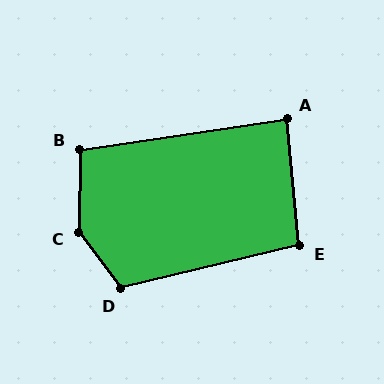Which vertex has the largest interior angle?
C, at approximately 143 degrees.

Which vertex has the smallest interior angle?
A, at approximately 87 degrees.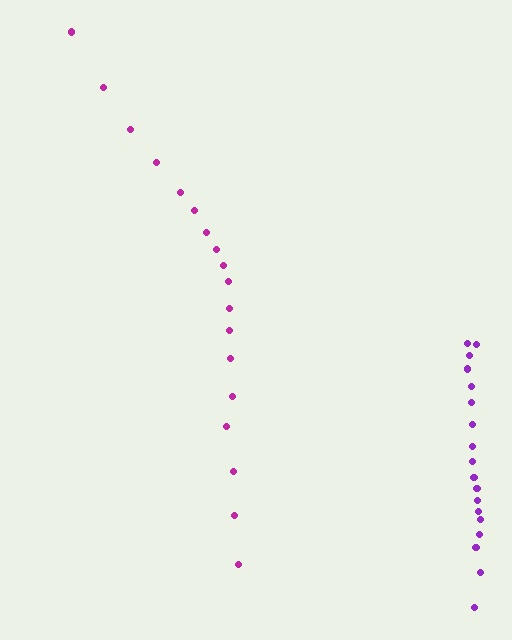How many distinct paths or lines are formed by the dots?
There are 2 distinct paths.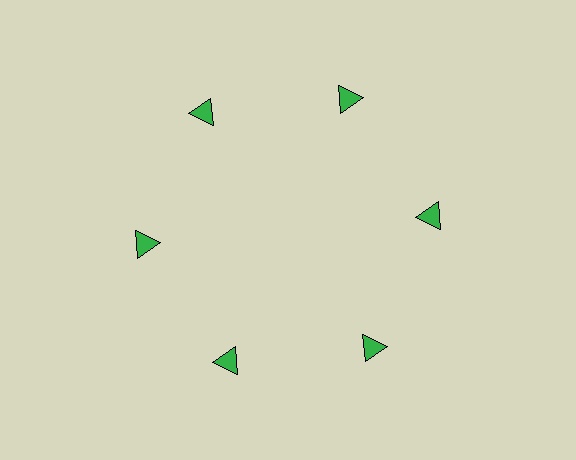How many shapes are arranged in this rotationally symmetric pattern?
There are 6 shapes, arranged in 6 groups of 1.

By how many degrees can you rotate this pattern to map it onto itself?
The pattern maps onto itself every 60 degrees of rotation.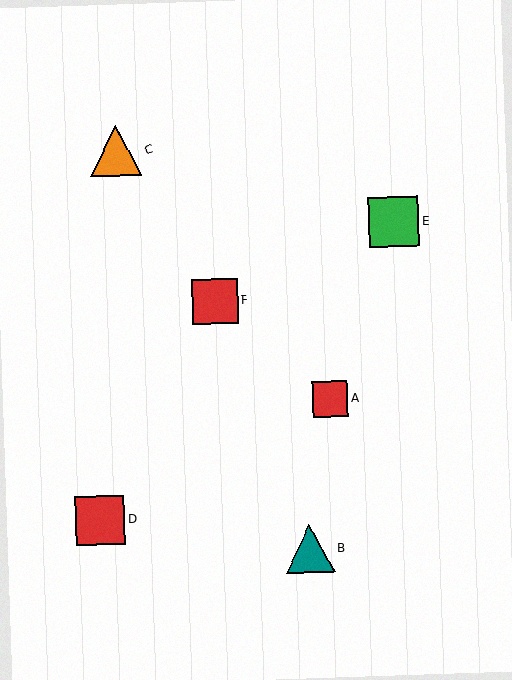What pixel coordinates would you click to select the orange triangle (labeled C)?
Click at (116, 151) to select the orange triangle C.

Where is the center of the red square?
The center of the red square is at (330, 399).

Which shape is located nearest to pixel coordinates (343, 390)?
The red square (labeled A) at (330, 399) is nearest to that location.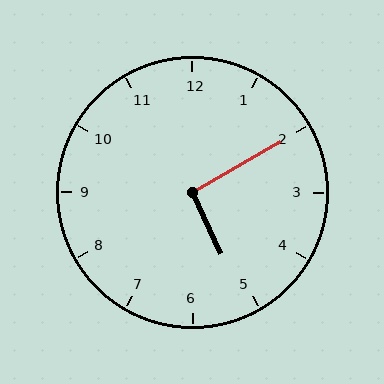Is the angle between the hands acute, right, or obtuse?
It is right.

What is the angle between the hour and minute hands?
Approximately 95 degrees.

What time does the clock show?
5:10.